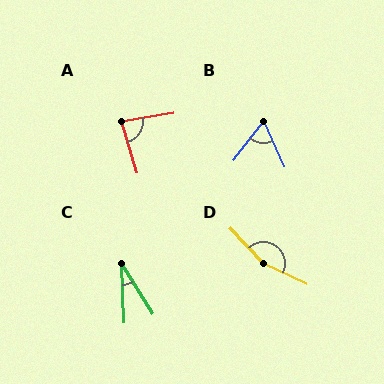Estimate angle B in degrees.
Approximately 63 degrees.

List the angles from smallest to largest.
C (30°), B (63°), A (82°), D (158°).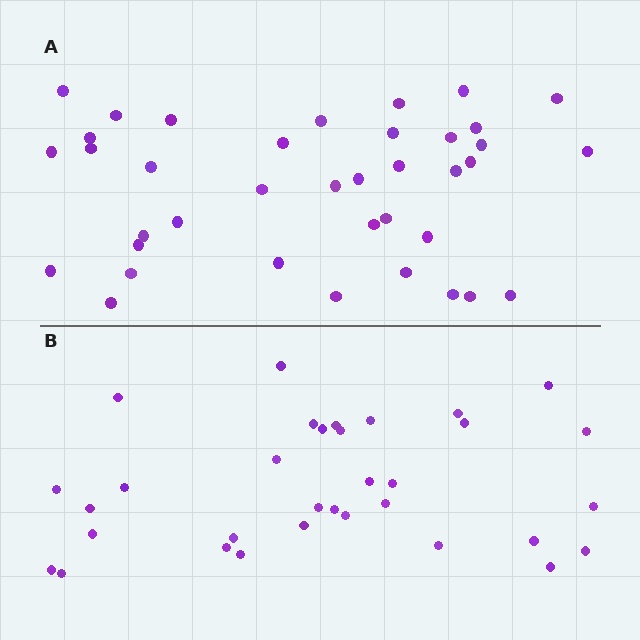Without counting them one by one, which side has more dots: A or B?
Region A (the top region) has more dots.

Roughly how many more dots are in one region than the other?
Region A has about 5 more dots than region B.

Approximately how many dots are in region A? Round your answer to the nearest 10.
About 40 dots. (The exact count is 38, which rounds to 40.)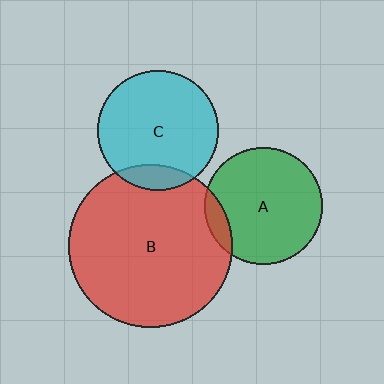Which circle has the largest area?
Circle B (red).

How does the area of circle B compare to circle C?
Approximately 1.8 times.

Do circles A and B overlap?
Yes.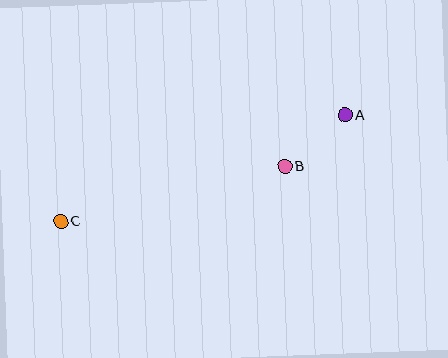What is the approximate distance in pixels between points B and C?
The distance between B and C is approximately 231 pixels.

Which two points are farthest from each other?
Points A and C are farthest from each other.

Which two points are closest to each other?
Points A and B are closest to each other.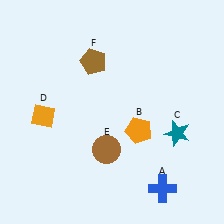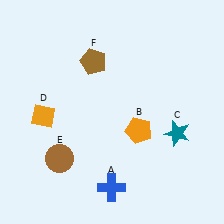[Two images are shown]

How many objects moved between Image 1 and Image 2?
2 objects moved between the two images.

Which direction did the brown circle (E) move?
The brown circle (E) moved left.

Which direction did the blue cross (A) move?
The blue cross (A) moved left.